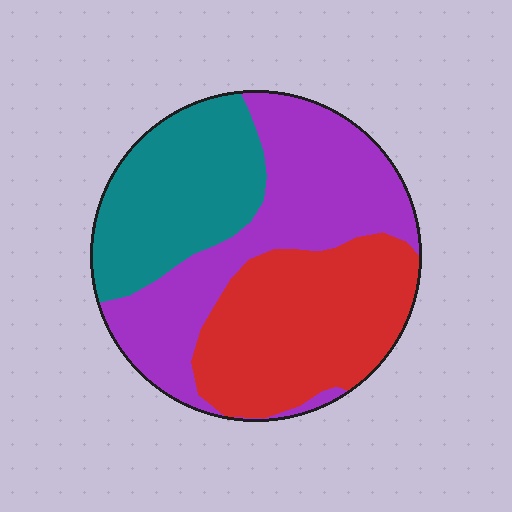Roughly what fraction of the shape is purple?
Purple takes up about three eighths (3/8) of the shape.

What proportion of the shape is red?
Red takes up about one third (1/3) of the shape.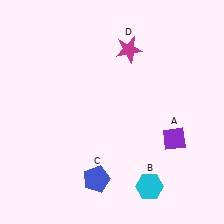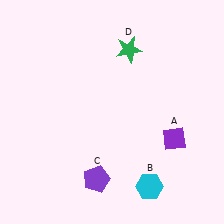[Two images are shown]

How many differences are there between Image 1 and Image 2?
There are 2 differences between the two images.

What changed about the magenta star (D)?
In Image 1, D is magenta. In Image 2, it changed to green.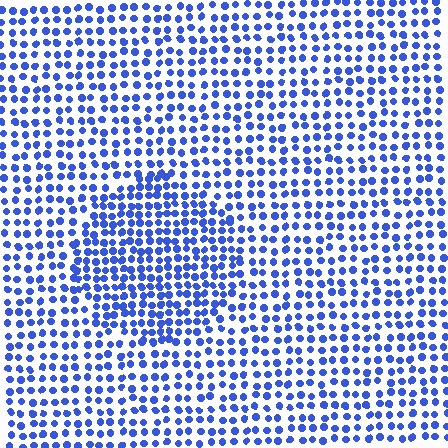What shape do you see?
I see a circle.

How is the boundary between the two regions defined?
The boundary is defined by a change in element density (approximately 1.5x ratio). All elements are the same color, size, and shape.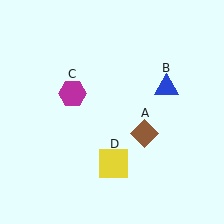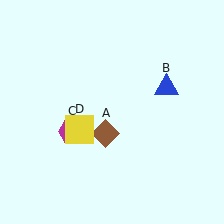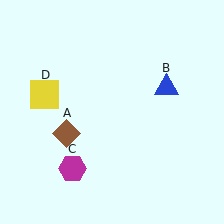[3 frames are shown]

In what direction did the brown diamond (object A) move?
The brown diamond (object A) moved left.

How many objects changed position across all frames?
3 objects changed position: brown diamond (object A), magenta hexagon (object C), yellow square (object D).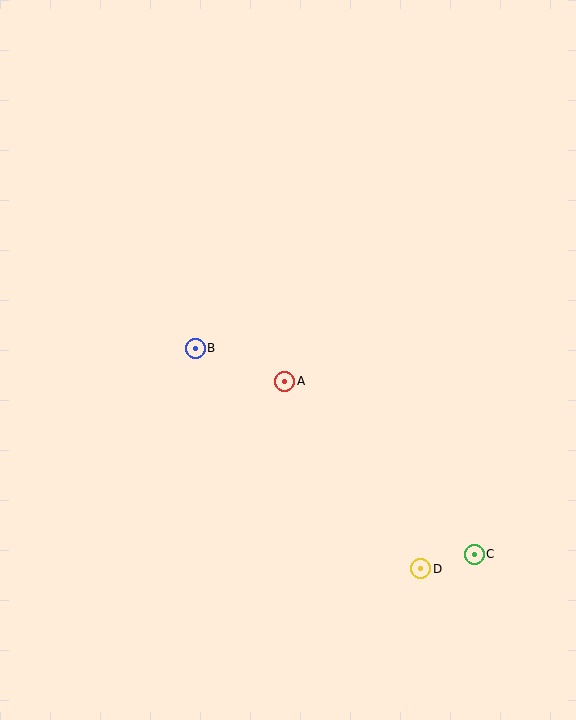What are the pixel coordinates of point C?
Point C is at (474, 554).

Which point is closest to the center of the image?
Point A at (284, 381) is closest to the center.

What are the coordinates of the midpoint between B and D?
The midpoint between B and D is at (308, 458).